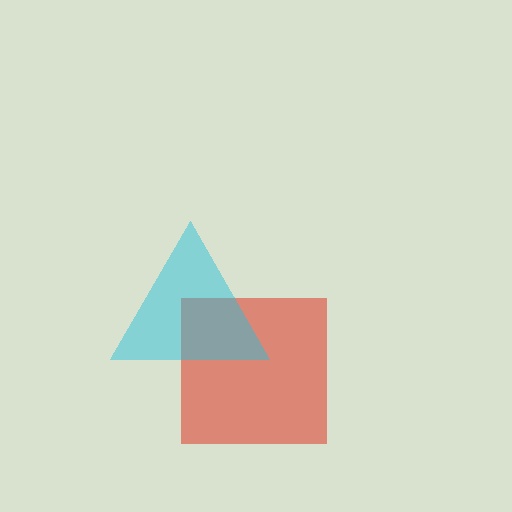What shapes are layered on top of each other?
The layered shapes are: a red square, a cyan triangle.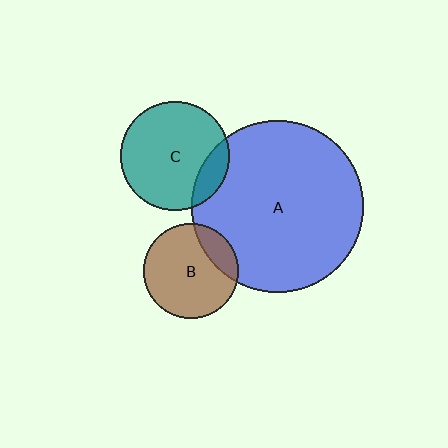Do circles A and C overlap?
Yes.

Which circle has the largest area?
Circle A (blue).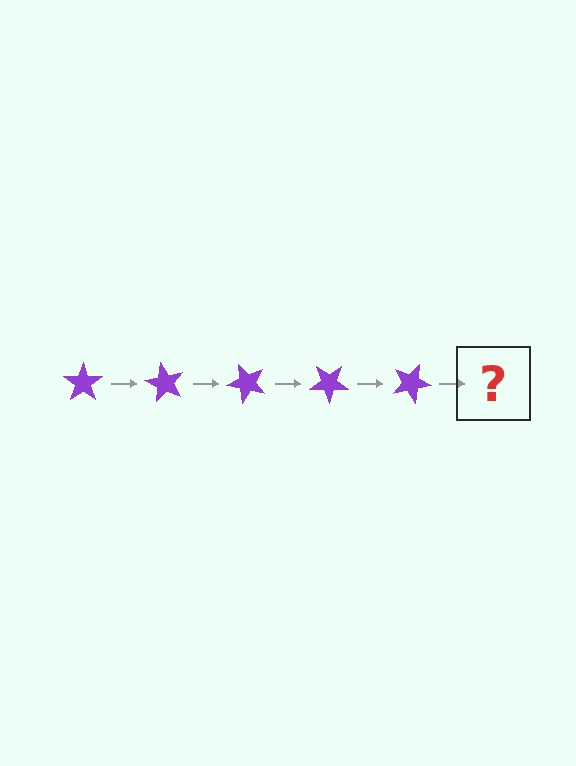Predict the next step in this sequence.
The next step is a purple star rotated 300 degrees.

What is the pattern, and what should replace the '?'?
The pattern is that the star rotates 60 degrees each step. The '?' should be a purple star rotated 300 degrees.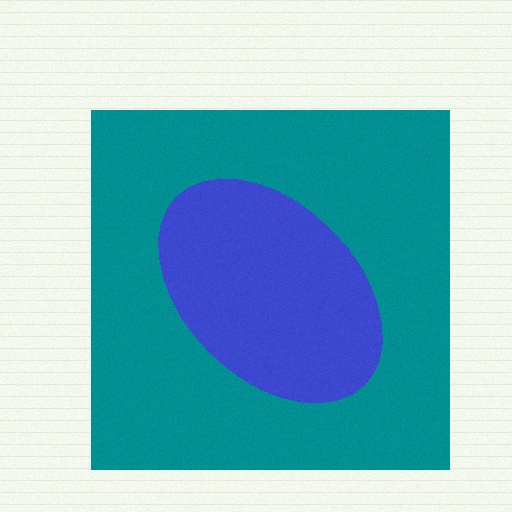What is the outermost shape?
The teal square.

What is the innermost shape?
The blue ellipse.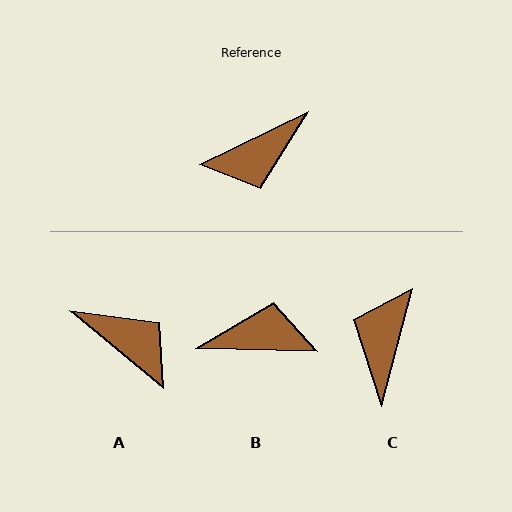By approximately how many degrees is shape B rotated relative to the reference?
Approximately 153 degrees counter-clockwise.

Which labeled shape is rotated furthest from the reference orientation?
B, about 153 degrees away.